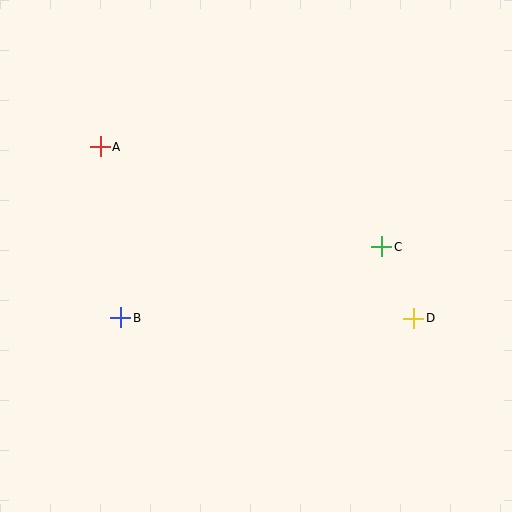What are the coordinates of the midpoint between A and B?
The midpoint between A and B is at (110, 232).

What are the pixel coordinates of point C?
Point C is at (382, 247).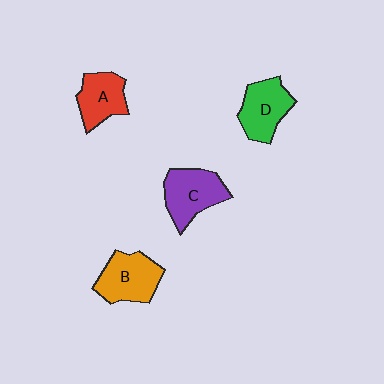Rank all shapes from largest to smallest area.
From largest to smallest: C (purple), B (orange), D (green), A (red).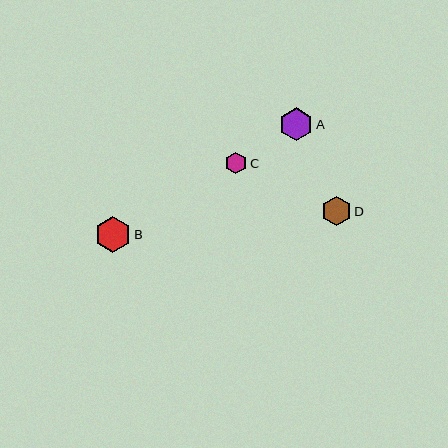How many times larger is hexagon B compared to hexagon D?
Hexagon B is approximately 1.2 times the size of hexagon D.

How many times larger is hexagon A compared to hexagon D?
Hexagon A is approximately 1.1 times the size of hexagon D.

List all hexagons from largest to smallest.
From largest to smallest: B, A, D, C.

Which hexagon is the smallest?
Hexagon C is the smallest with a size of approximately 22 pixels.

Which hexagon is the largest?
Hexagon B is the largest with a size of approximately 36 pixels.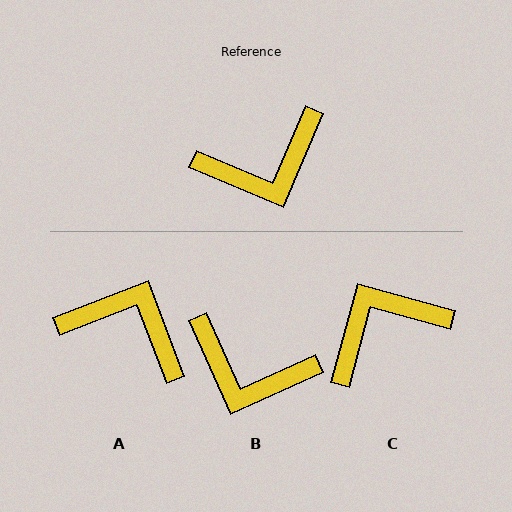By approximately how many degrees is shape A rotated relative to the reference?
Approximately 134 degrees counter-clockwise.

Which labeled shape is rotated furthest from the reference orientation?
C, about 172 degrees away.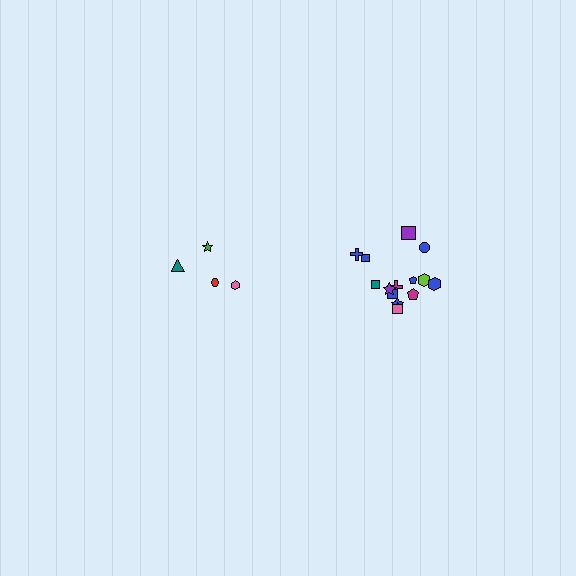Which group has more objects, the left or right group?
The right group.